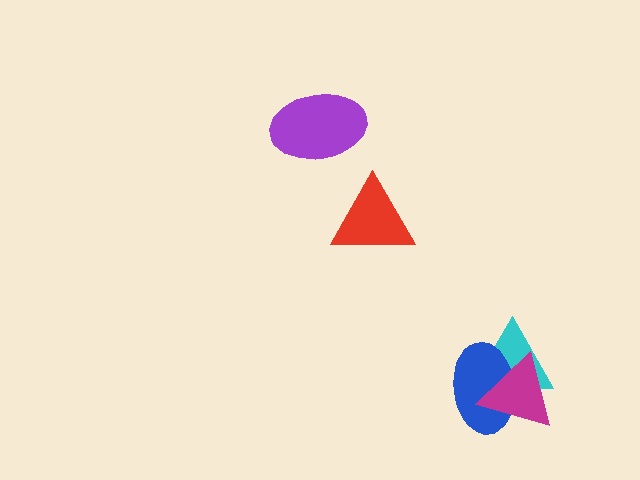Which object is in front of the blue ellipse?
The magenta triangle is in front of the blue ellipse.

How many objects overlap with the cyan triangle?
2 objects overlap with the cyan triangle.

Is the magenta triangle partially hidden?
No, no other shape covers it.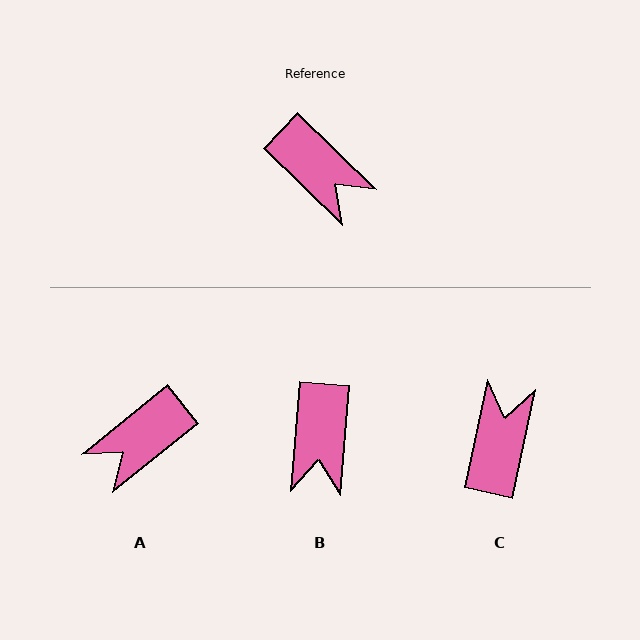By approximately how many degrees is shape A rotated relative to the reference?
Approximately 97 degrees clockwise.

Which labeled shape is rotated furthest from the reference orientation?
C, about 122 degrees away.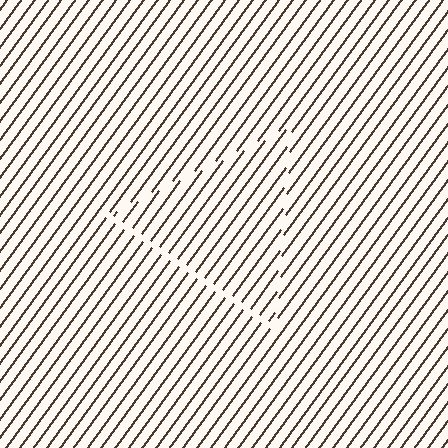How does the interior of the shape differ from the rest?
The interior of the shape contains the same grating, shifted by half a period — the contour is defined by the phase discontinuity where line-ends from the inner and outer gratings abut.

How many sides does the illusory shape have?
3 sides — the line-ends trace a triangle.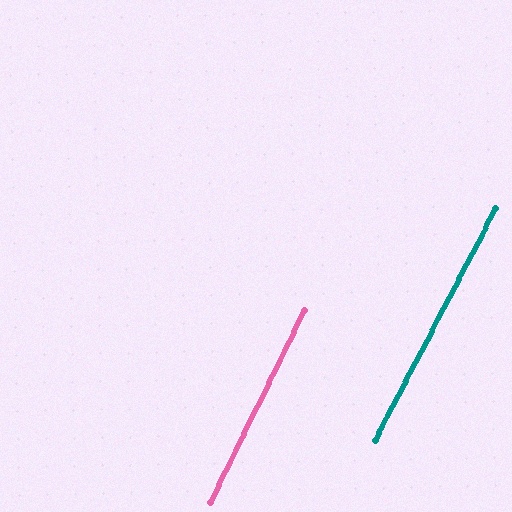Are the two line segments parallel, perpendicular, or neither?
Parallel — their directions differ by only 1.1°.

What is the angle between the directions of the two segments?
Approximately 1 degree.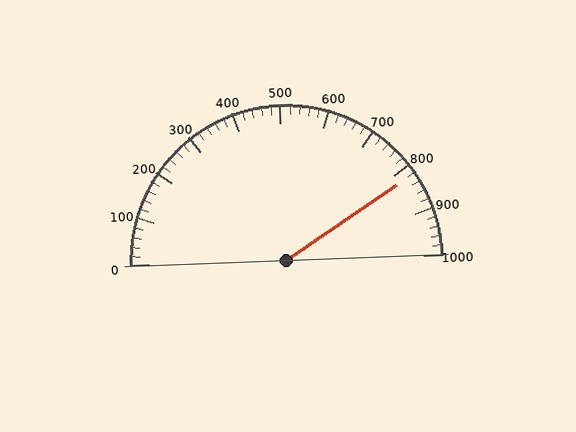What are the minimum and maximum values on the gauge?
The gauge ranges from 0 to 1000.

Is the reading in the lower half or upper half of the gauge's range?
The reading is in the upper half of the range (0 to 1000).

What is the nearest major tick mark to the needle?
The nearest major tick mark is 800.